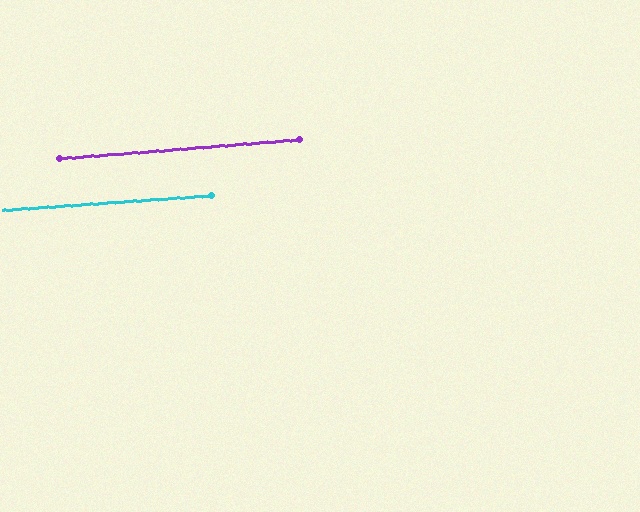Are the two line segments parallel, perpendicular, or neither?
Parallel — their directions differ by only 0.5°.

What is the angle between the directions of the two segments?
Approximately 1 degree.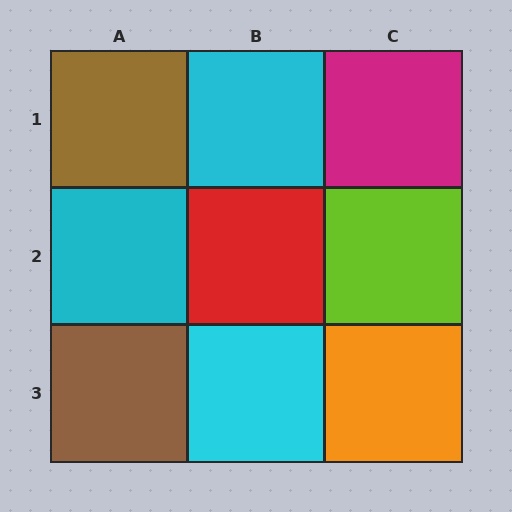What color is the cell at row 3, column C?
Orange.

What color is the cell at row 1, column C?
Magenta.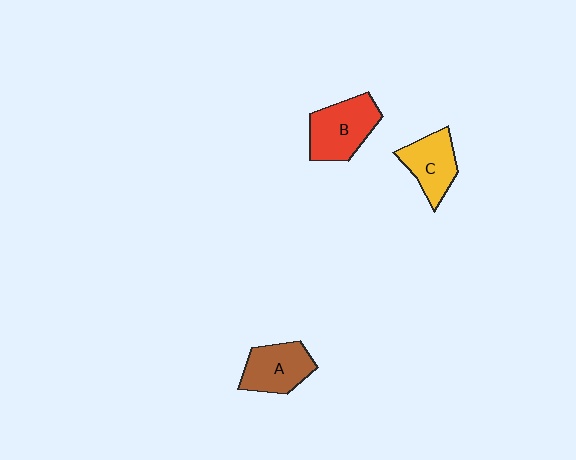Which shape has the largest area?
Shape B (red).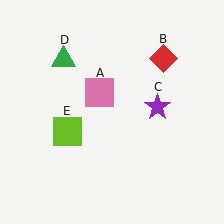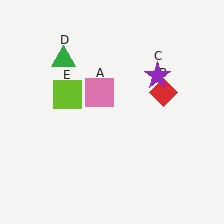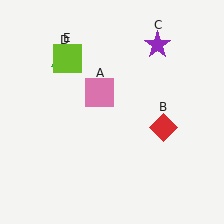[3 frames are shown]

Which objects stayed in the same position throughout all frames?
Pink square (object A) and green triangle (object D) remained stationary.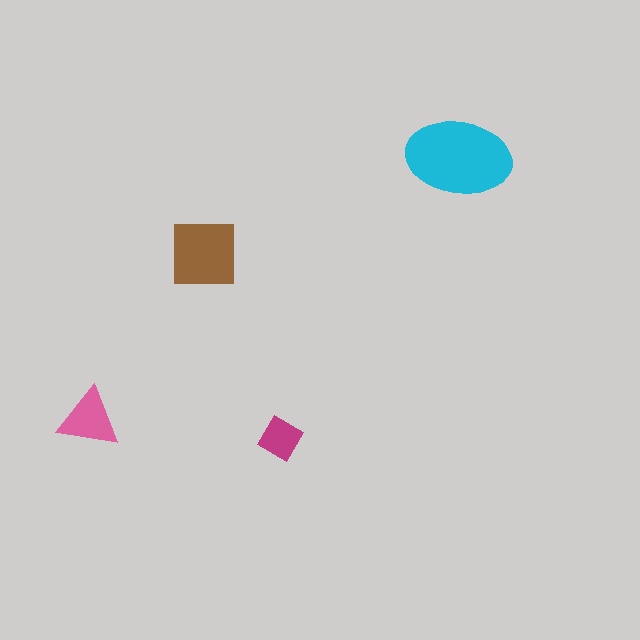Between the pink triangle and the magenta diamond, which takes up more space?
The pink triangle.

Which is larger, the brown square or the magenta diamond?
The brown square.